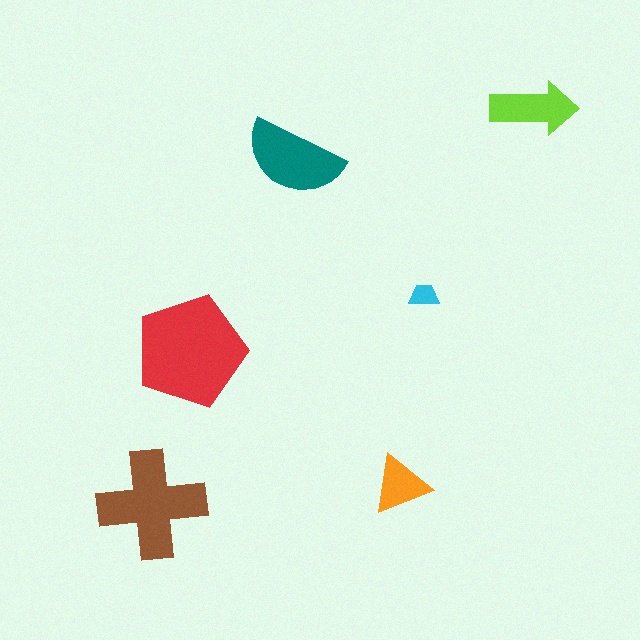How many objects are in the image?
There are 6 objects in the image.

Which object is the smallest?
The cyan trapezoid.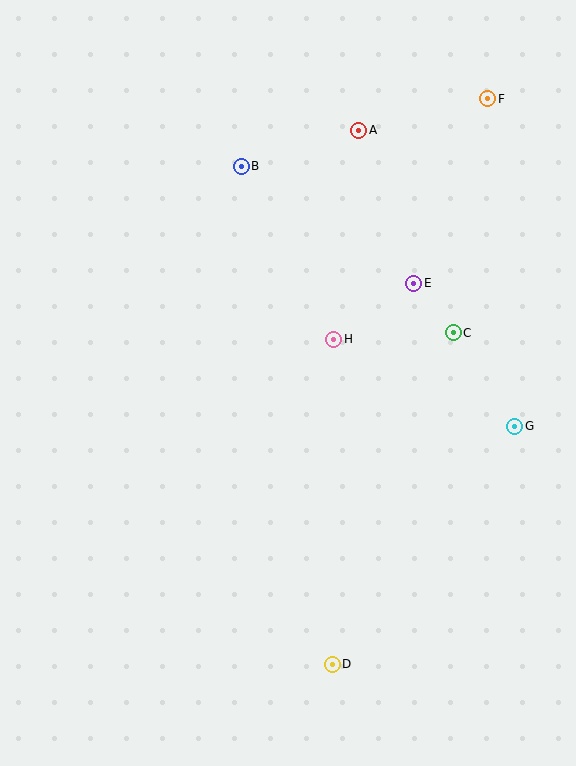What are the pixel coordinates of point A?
Point A is at (359, 130).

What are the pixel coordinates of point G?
Point G is at (515, 426).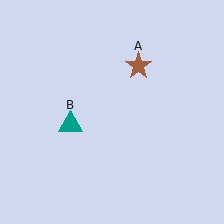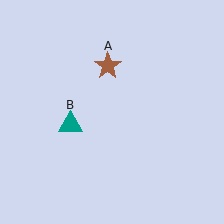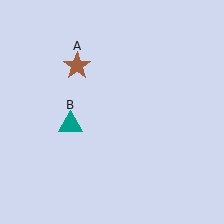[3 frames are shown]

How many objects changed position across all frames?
1 object changed position: brown star (object A).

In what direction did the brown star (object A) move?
The brown star (object A) moved left.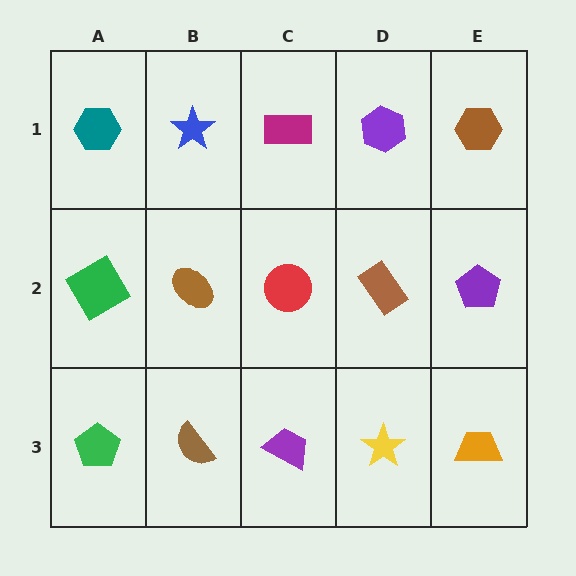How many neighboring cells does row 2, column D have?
4.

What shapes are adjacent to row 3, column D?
A brown rectangle (row 2, column D), a purple trapezoid (row 3, column C), an orange trapezoid (row 3, column E).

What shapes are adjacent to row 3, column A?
A green diamond (row 2, column A), a brown semicircle (row 3, column B).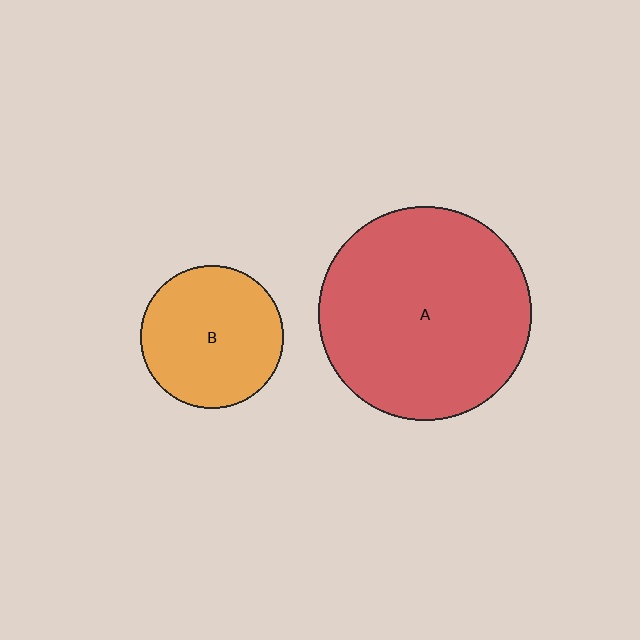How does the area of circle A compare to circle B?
Approximately 2.2 times.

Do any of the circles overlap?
No, none of the circles overlap.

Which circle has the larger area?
Circle A (red).